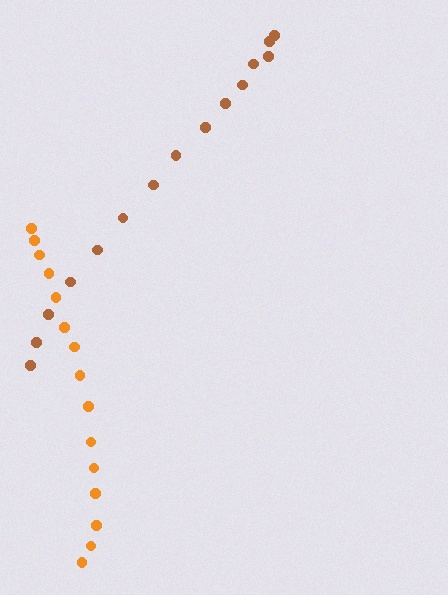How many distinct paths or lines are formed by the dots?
There are 2 distinct paths.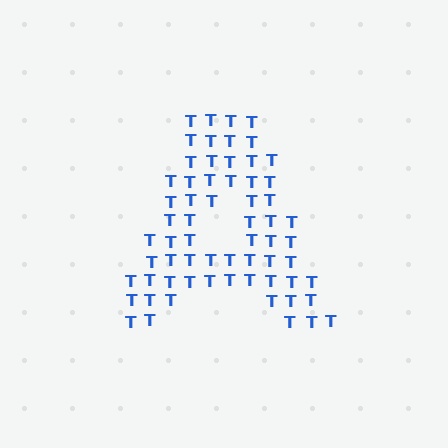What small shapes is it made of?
It is made of small letter T's.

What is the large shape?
The large shape is the letter A.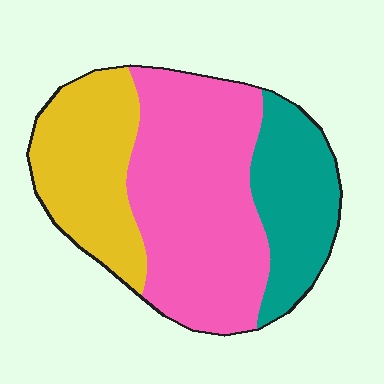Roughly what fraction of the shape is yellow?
Yellow takes up between a quarter and a half of the shape.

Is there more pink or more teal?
Pink.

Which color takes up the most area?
Pink, at roughly 50%.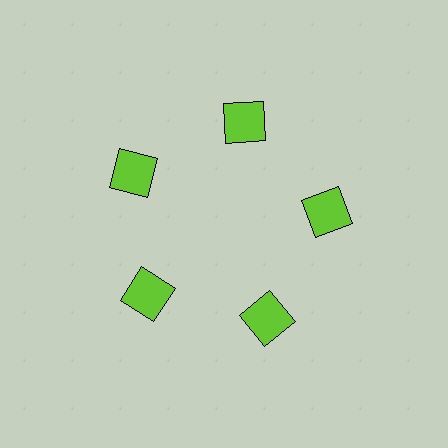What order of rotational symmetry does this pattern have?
This pattern has 5-fold rotational symmetry.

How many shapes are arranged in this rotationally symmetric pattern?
There are 5 shapes, arranged in 5 groups of 1.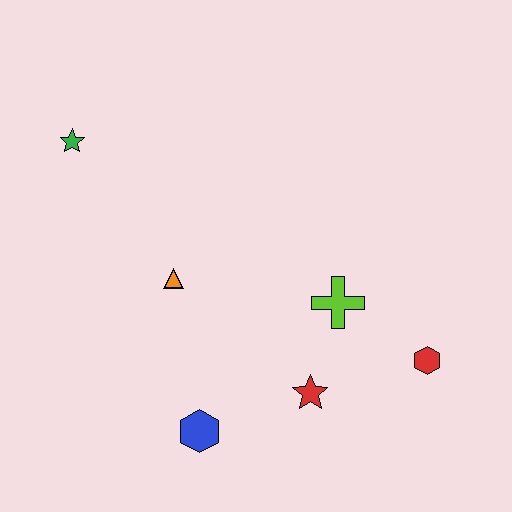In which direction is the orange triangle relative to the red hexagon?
The orange triangle is to the left of the red hexagon.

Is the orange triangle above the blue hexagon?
Yes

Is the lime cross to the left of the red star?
No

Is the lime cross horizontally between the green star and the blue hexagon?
No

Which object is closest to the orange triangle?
The blue hexagon is closest to the orange triangle.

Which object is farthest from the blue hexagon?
The green star is farthest from the blue hexagon.